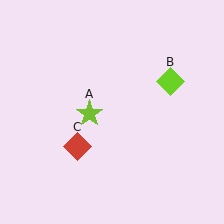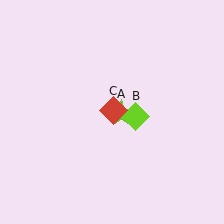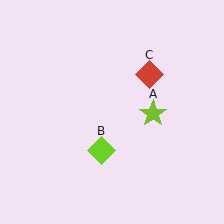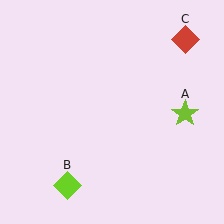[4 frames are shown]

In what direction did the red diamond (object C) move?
The red diamond (object C) moved up and to the right.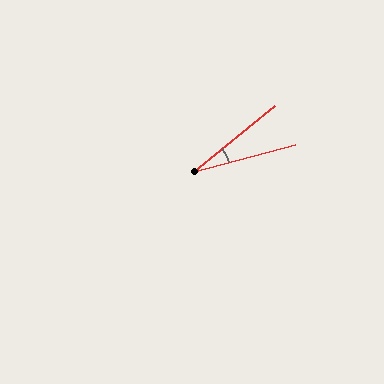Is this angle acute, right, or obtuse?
It is acute.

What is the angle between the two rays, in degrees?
Approximately 24 degrees.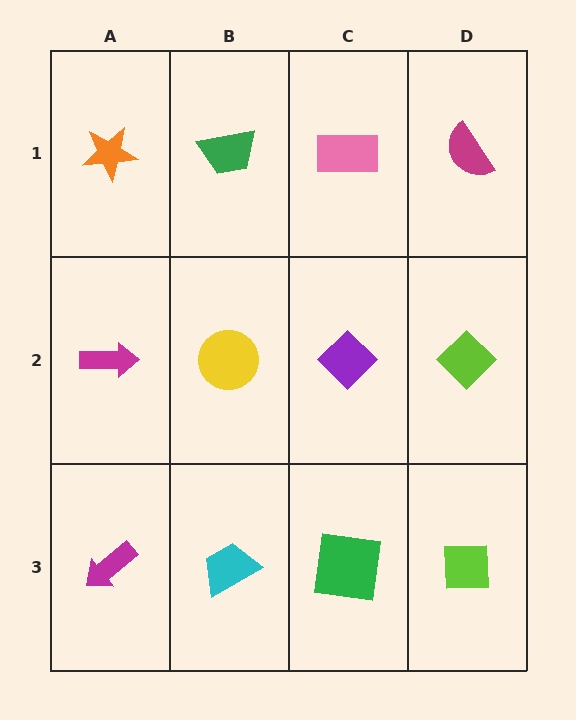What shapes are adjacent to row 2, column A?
An orange star (row 1, column A), a magenta arrow (row 3, column A), a yellow circle (row 2, column B).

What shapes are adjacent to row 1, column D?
A lime diamond (row 2, column D), a pink rectangle (row 1, column C).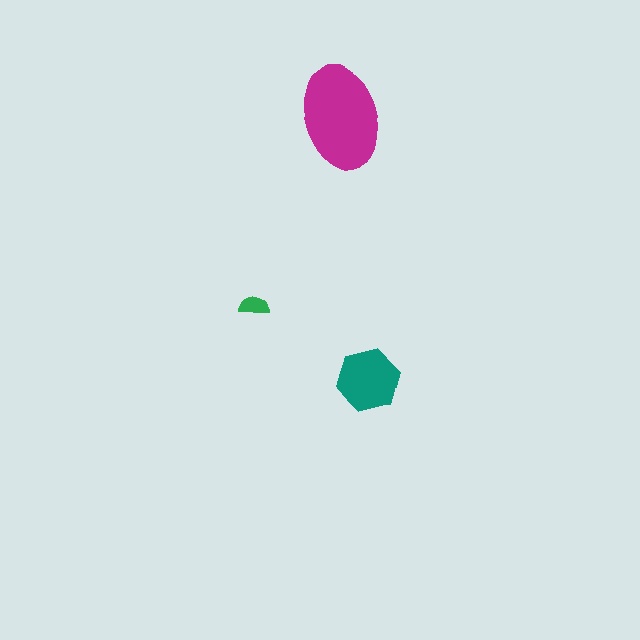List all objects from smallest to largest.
The green semicircle, the teal hexagon, the magenta ellipse.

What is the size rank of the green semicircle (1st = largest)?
3rd.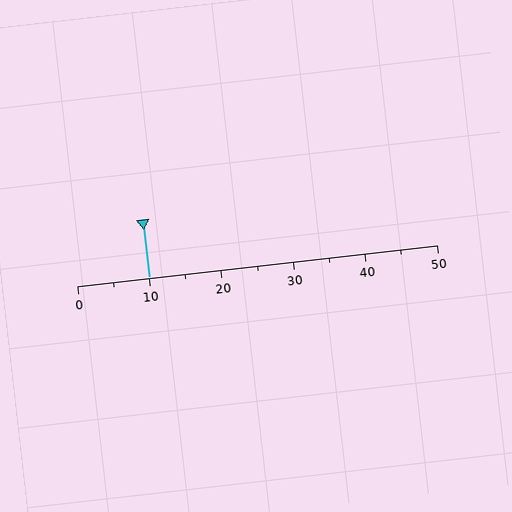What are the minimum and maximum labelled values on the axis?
The axis runs from 0 to 50.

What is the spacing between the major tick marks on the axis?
The major ticks are spaced 10 apart.